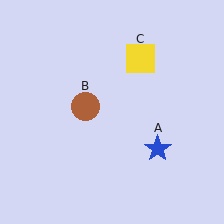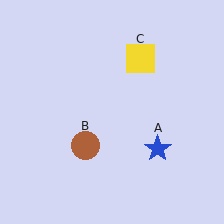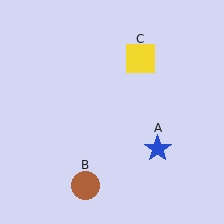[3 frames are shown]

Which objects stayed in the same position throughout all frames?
Blue star (object A) and yellow square (object C) remained stationary.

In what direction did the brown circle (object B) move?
The brown circle (object B) moved down.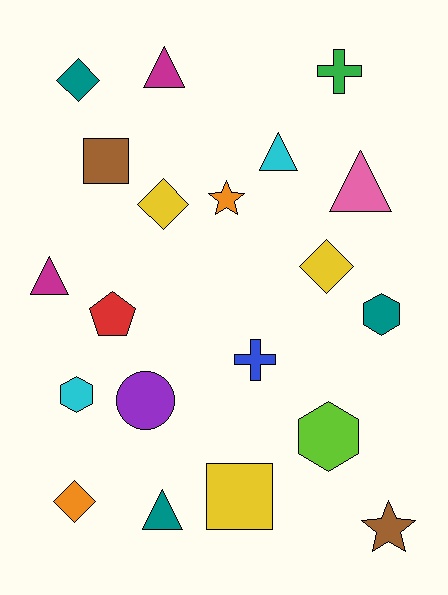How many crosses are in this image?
There are 2 crosses.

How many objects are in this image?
There are 20 objects.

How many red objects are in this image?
There is 1 red object.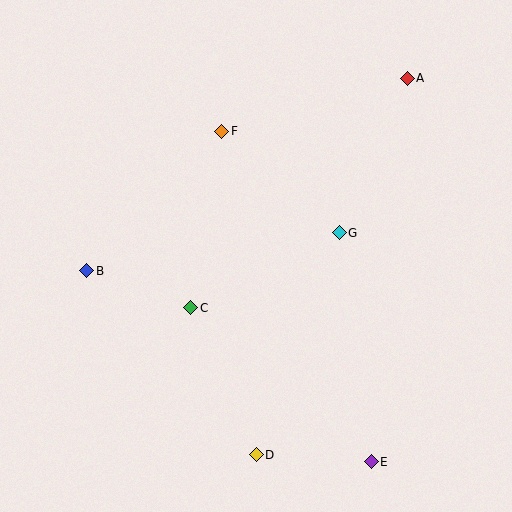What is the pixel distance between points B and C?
The distance between B and C is 110 pixels.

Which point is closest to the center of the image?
Point C at (191, 308) is closest to the center.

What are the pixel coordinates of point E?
Point E is at (371, 462).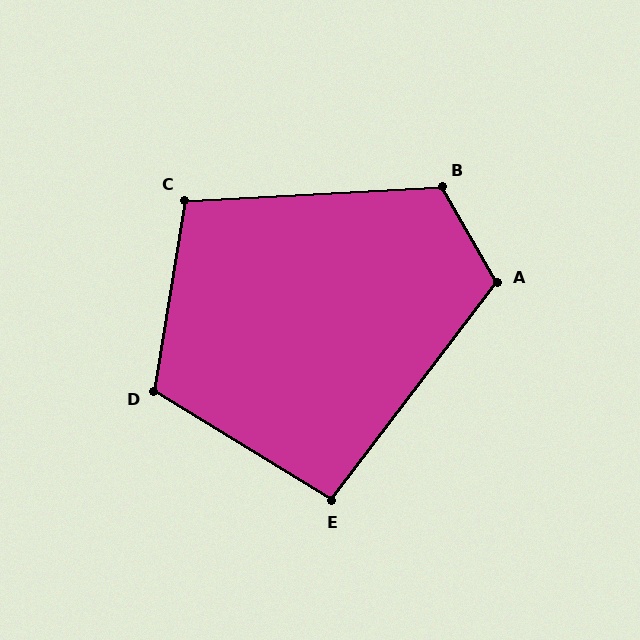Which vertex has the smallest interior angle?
E, at approximately 96 degrees.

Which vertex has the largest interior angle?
B, at approximately 117 degrees.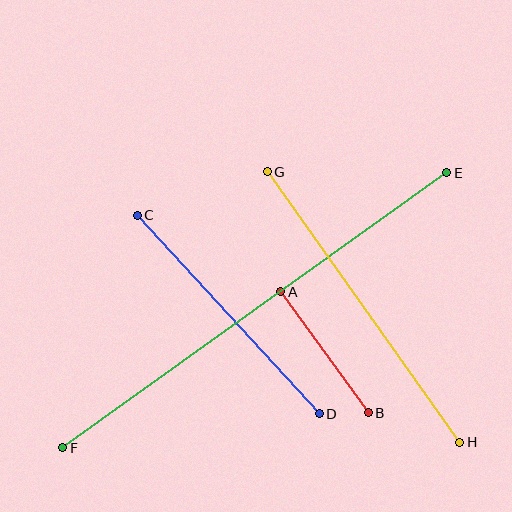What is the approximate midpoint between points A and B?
The midpoint is at approximately (324, 352) pixels.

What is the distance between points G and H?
The distance is approximately 332 pixels.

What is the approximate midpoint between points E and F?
The midpoint is at approximately (255, 310) pixels.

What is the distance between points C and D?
The distance is approximately 269 pixels.